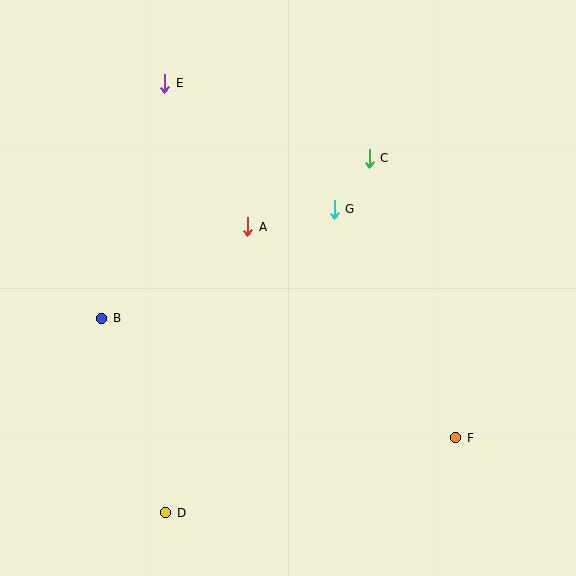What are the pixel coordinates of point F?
Point F is at (456, 438).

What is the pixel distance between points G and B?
The distance between G and B is 257 pixels.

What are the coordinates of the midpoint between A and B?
The midpoint between A and B is at (175, 273).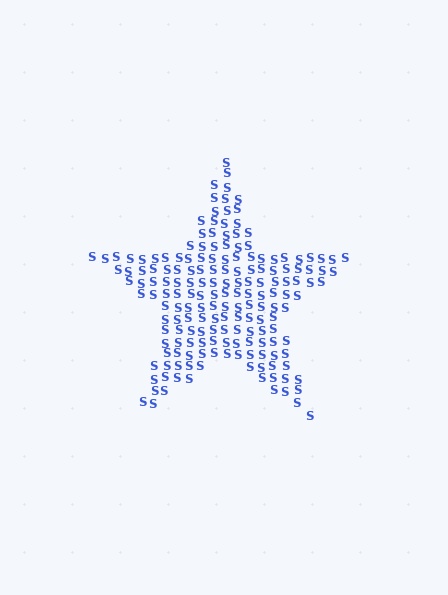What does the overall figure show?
The overall figure shows a star.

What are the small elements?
The small elements are letter S's.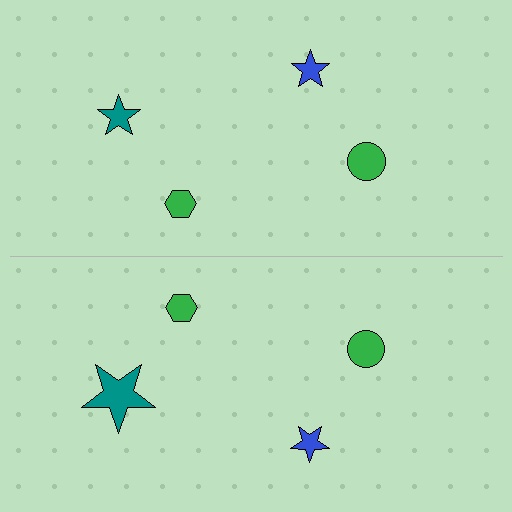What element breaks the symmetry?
The teal star on the bottom side has a different size than its mirror counterpart.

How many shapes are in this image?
There are 8 shapes in this image.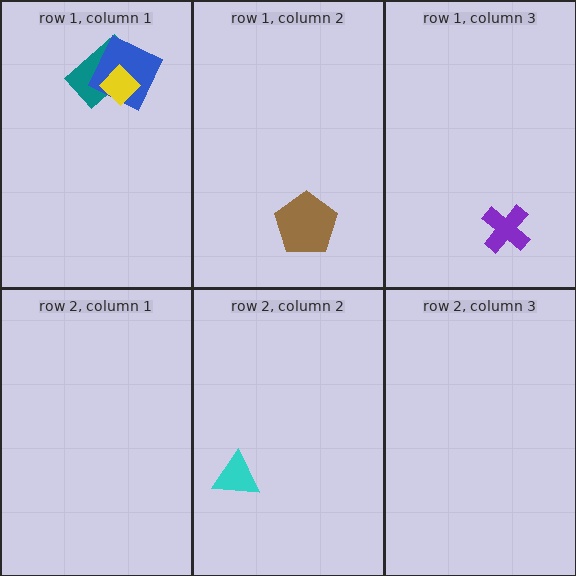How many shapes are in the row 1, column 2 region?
1.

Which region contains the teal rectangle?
The row 1, column 1 region.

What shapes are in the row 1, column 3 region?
The purple cross.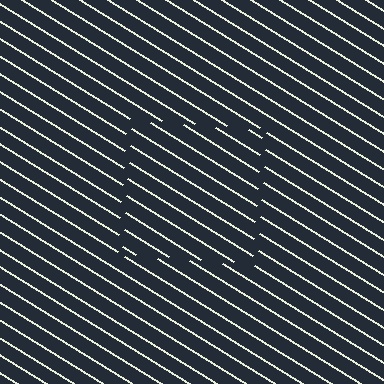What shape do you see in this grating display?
An illusory square. The interior of the shape contains the same grating, shifted by half a period — the contour is defined by the phase discontinuity where line-ends from the inner and outer gratings abut.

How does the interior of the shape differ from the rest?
The interior of the shape contains the same grating, shifted by half a period — the contour is defined by the phase discontinuity where line-ends from the inner and outer gratings abut.